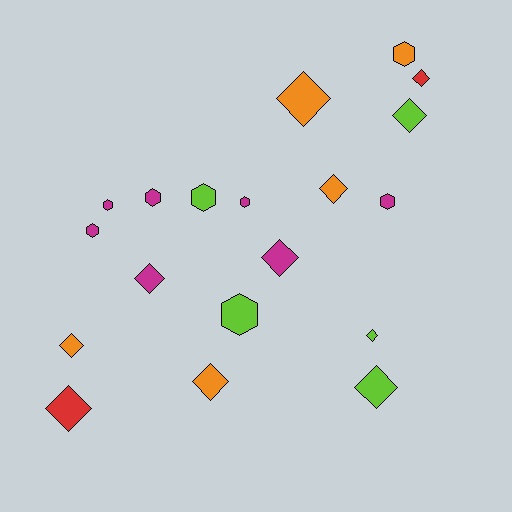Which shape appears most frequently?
Diamond, with 11 objects.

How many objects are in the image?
There are 19 objects.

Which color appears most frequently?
Magenta, with 7 objects.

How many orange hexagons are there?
There is 1 orange hexagon.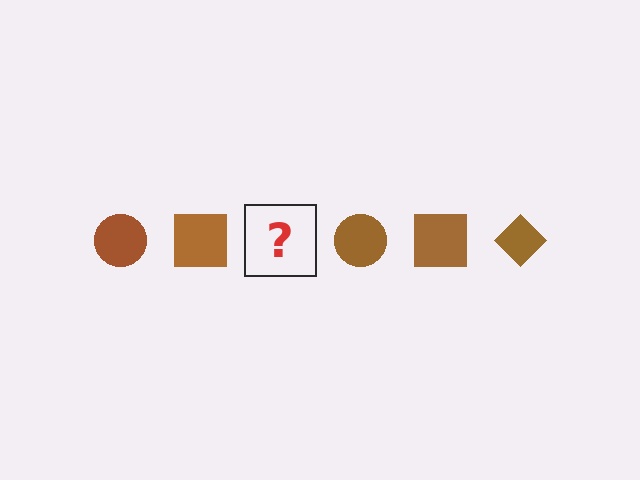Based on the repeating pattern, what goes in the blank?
The blank should be a brown diamond.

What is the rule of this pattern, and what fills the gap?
The rule is that the pattern cycles through circle, square, diamond shapes in brown. The gap should be filled with a brown diamond.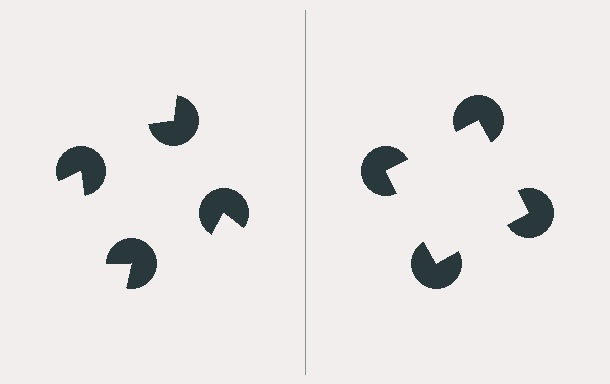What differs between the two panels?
The pac-man discs are positioned identically on both sides; only the wedge orientations differ. On the right they align to a square; on the left they are misaligned.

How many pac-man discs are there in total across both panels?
8 — 4 on each side.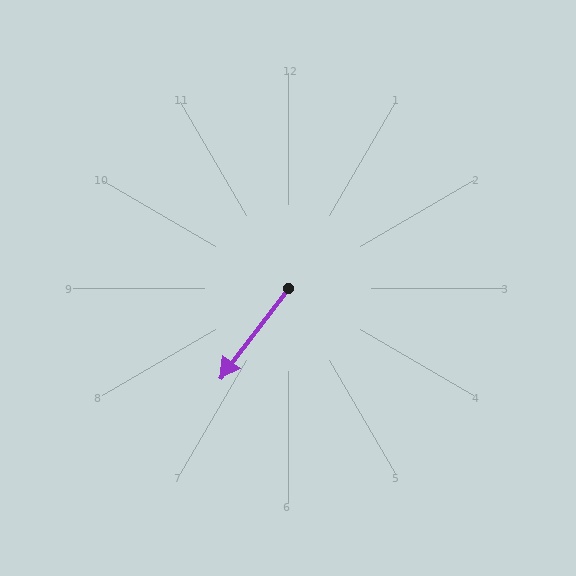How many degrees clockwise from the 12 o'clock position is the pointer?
Approximately 217 degrees.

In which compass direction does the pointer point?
Southwest.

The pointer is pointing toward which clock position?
Roughly 7 o'clock.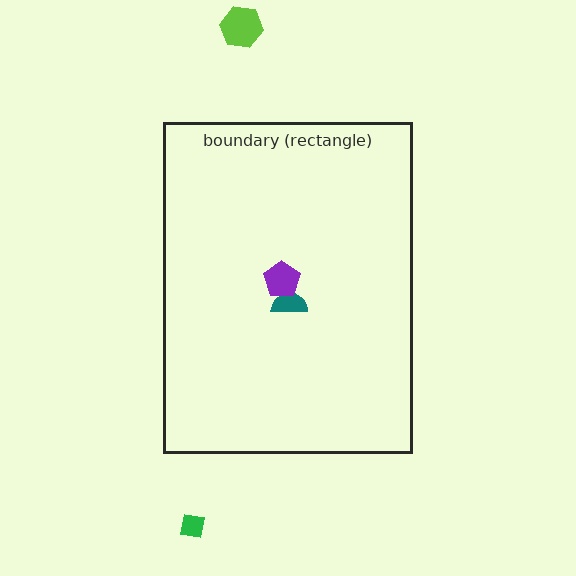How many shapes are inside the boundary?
2 inside, 2 outside.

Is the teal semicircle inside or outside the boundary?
Inside.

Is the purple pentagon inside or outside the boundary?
Inside.